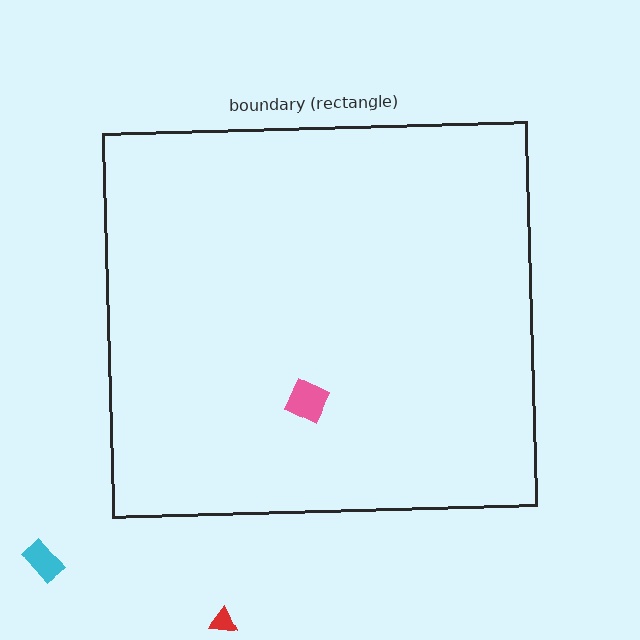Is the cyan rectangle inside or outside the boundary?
Outside.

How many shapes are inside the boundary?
1 inside, 2 outside.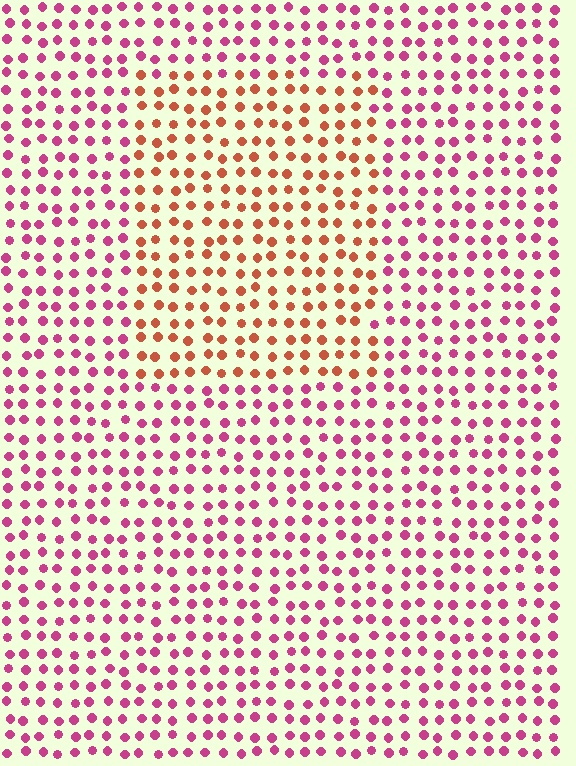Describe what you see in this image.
The image is filled with small magenta elements in a uniform arrangement. A rectangle-shaped region is visible where the elements are tinted to a slightly different hue, forming a subtle color boundary.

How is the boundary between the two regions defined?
The boundary is defined purely by a slight shift in hue (about 45 degrees). Spacing, size, and orientation are identical on both sides.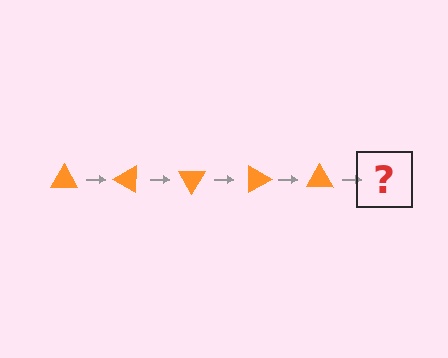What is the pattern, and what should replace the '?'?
The pattern is that the triangle rotates 30 degrees each step. The '?' should be an orange triangle rotated 150 degrees.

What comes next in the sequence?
The next element should be an orange triangle rotated 150 degrees.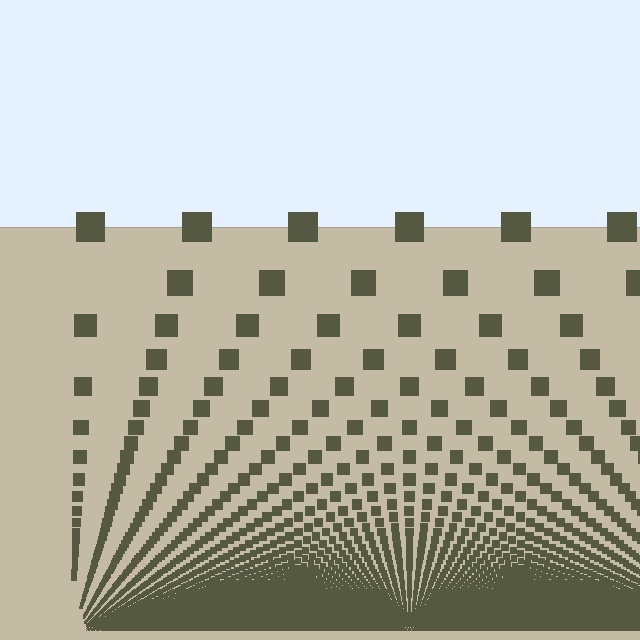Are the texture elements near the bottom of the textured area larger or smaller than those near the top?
Smaller. The gradient is inverted — elements near the bottom are smaller and denser.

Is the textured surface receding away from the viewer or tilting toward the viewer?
The surface appears to tilt toward the viewer. Texture elements get larger and sparser toward the top.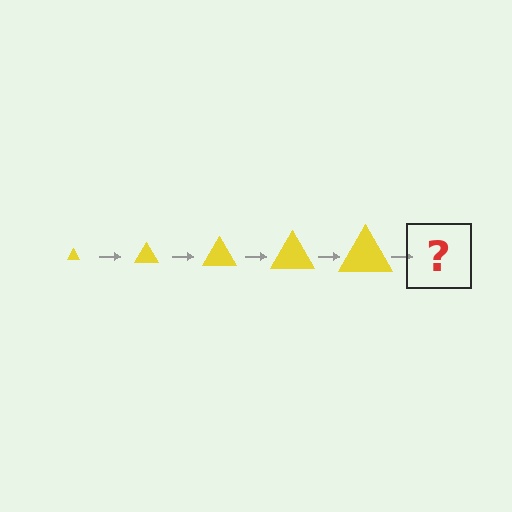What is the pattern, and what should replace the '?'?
The pattern is that the triangle gets progressively larger each step. The '?' should be a yellow triangle, larger than the previous one.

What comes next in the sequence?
The next element should be a yellow triangle, larger than the previous one.